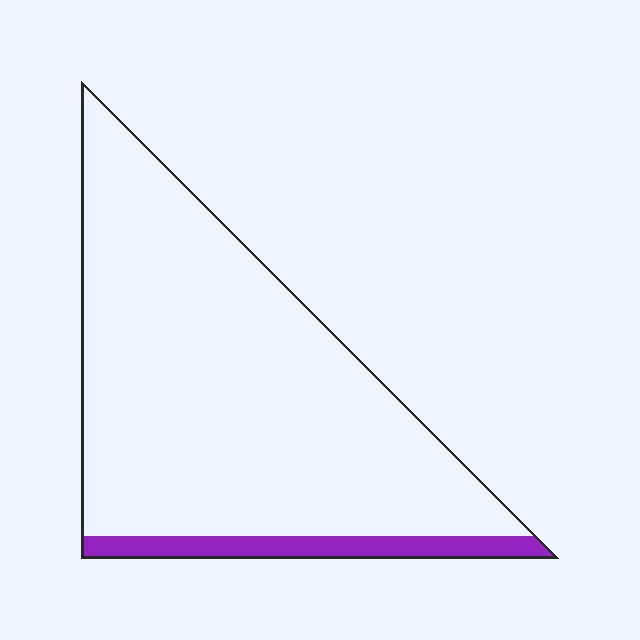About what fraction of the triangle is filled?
About one tenth (1/10).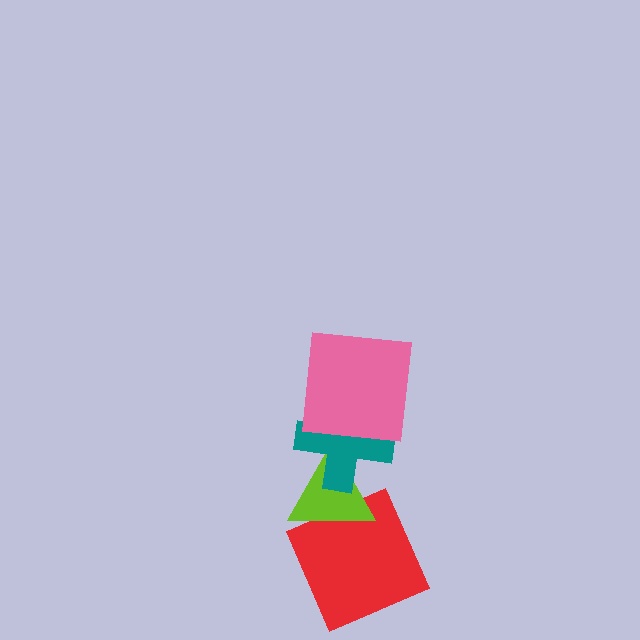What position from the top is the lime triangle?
The lime triangle is 3rd from the top.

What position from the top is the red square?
The red square is 4th from the top.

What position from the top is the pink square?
The pink square is 1st from the top.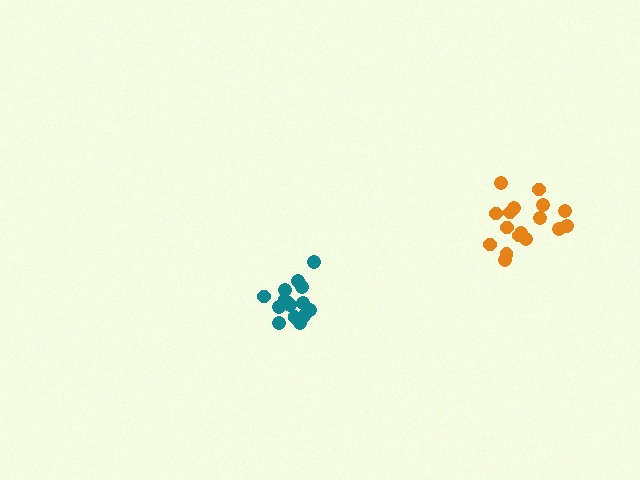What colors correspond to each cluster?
The clusters are colored: orange, teal.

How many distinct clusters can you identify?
There are 2 distinct clusters.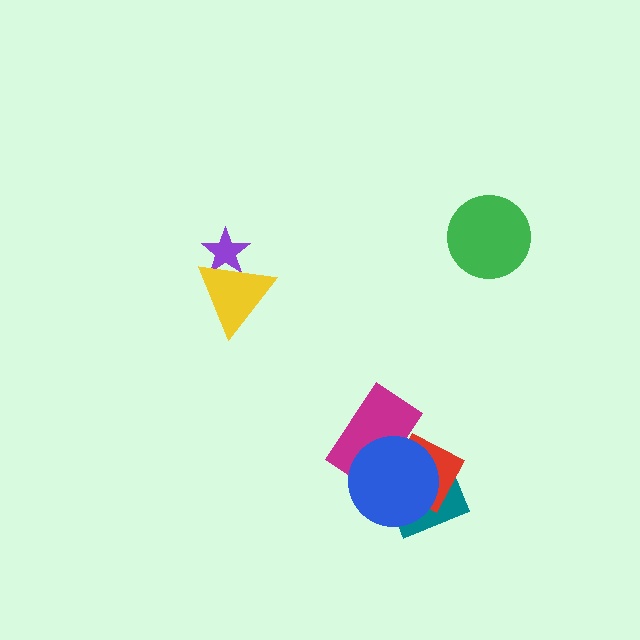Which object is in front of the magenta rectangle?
The blue circle is in front of the magenta rectangle.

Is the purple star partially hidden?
Yes, it is partially covered by another shape.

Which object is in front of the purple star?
The yellow triangle is in front of the purple star.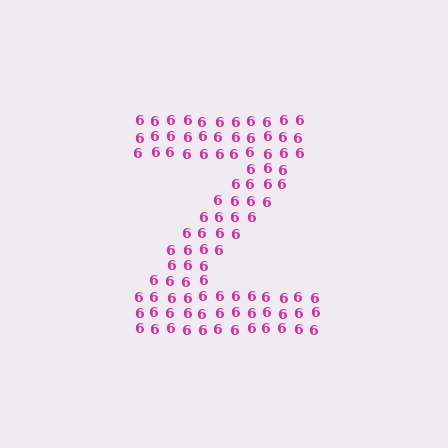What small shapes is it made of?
It is made of small digit 6's.